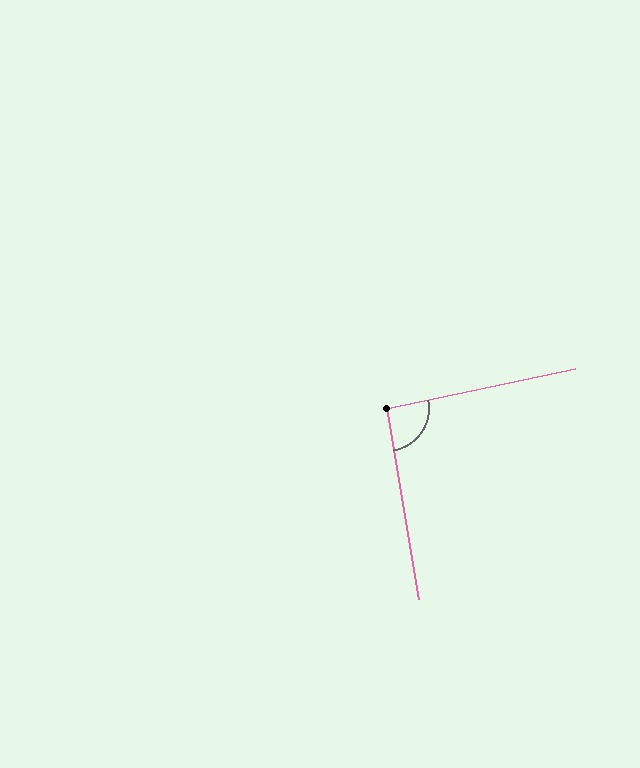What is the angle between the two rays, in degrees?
Approximately 92 degrees.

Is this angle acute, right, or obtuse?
It is approximately a right angle.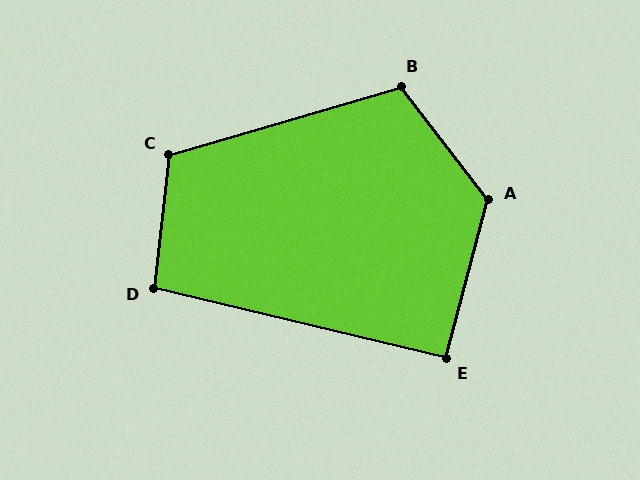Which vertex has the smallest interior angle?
E, at approximately 91 degrees.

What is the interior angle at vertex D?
Approximately 97 degrees (obtuse).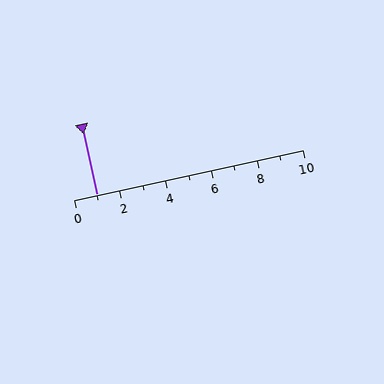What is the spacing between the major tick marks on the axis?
The major ticks are spaced 2 apart.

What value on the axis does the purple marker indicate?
The marker indicates approximately 1.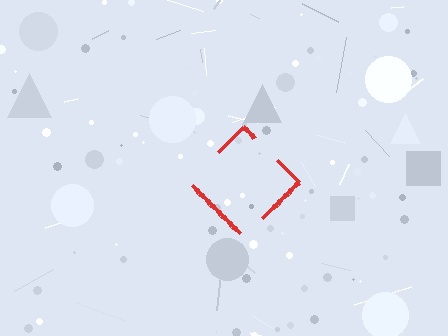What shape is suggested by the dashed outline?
The dashed outline suggests a diamond.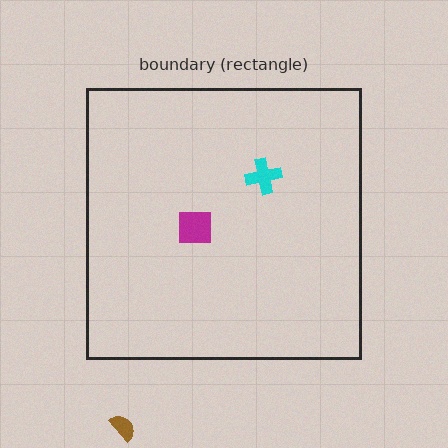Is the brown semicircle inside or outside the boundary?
Outside.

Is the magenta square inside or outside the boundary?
Inside.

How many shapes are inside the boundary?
2 inside, 1 outside.